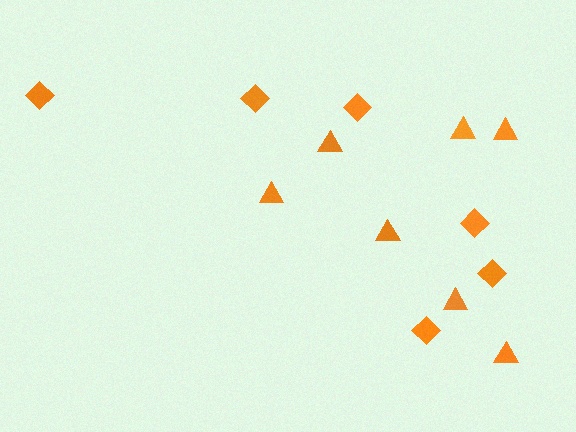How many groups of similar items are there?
There are 2 groups: one group of triangles (7) and one group of diamonds (6).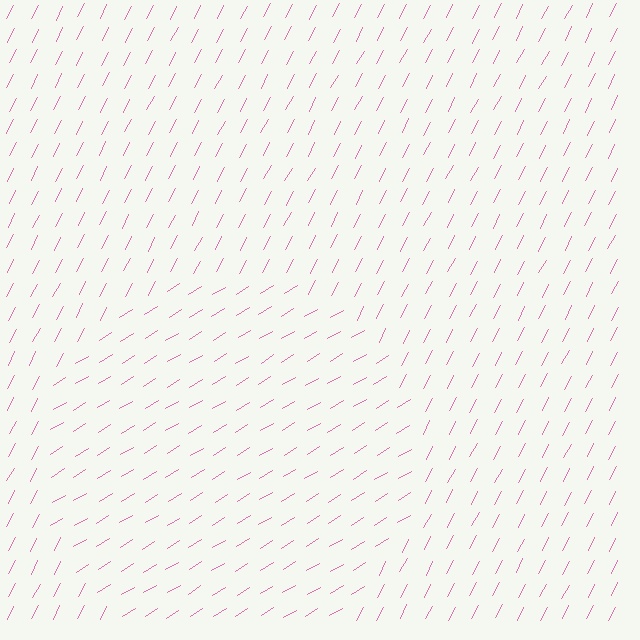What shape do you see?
I see a circle.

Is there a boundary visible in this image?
Yes, there is a texture boundary formed by a change in line orientation.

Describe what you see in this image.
The image is filled with small pink line segments. A circle region in the image has lines oriented differently from the surrounding lines, creating a visible texture boundary.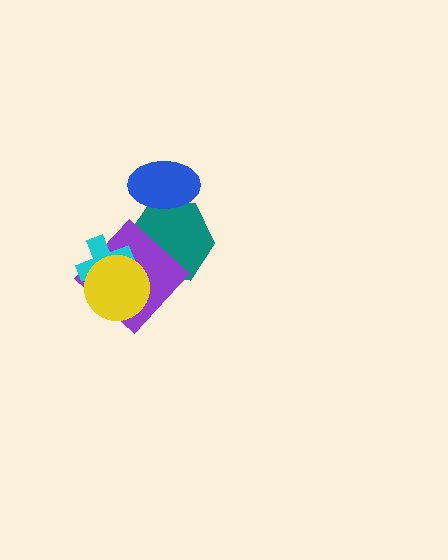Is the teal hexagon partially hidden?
Yes, it is partially covered by another shape.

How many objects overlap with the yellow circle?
2 objects overlap with the yellow circle.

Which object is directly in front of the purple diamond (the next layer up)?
The cyan cross is directly in front of the purple diamond.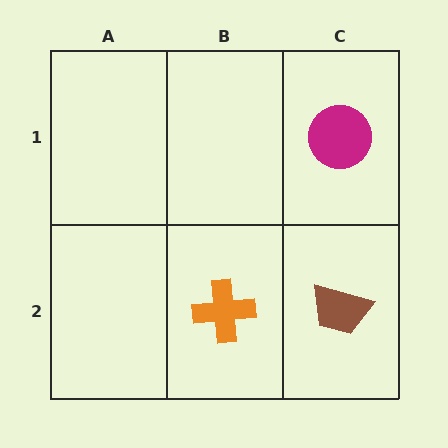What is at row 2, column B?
An orange cross.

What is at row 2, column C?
A brown trapezoid.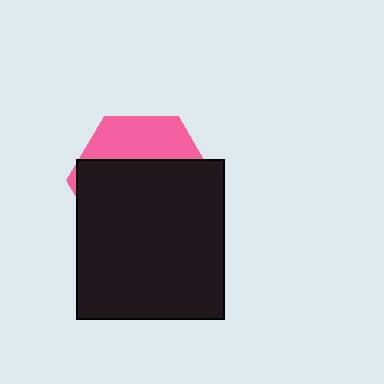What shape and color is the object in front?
The object in front is a black rectangle.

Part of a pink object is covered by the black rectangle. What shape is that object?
It is a hexagon.